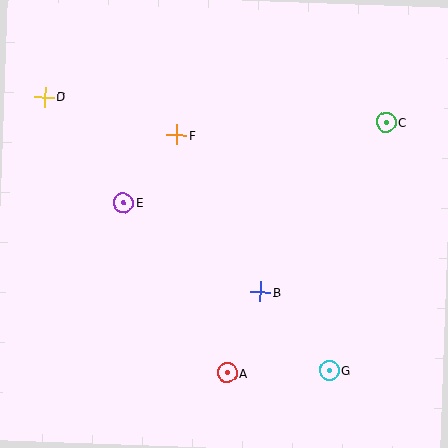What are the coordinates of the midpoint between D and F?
The midpoint between D and F is at (111, 116).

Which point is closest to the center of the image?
Point B at (260, 292) is closest to the center.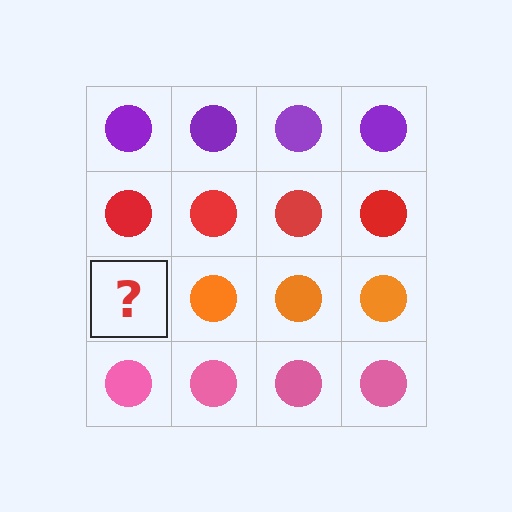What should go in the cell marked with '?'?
The missing cell should contain an orange circle.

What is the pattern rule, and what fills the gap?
The rule is that each row has a consistent color. The gap should be filled with an orange circle.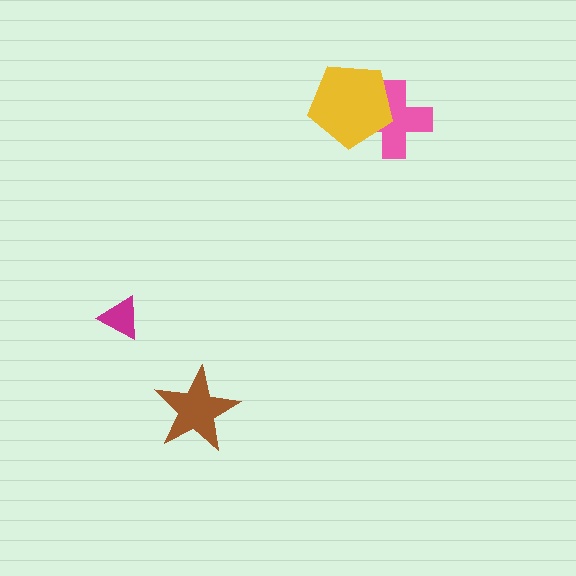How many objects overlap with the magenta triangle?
0 objects overlap with the magenta triangle.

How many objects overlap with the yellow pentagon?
1 object overlaps with the yellow pentagon.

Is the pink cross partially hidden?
Yes, it is partially covered by another shape.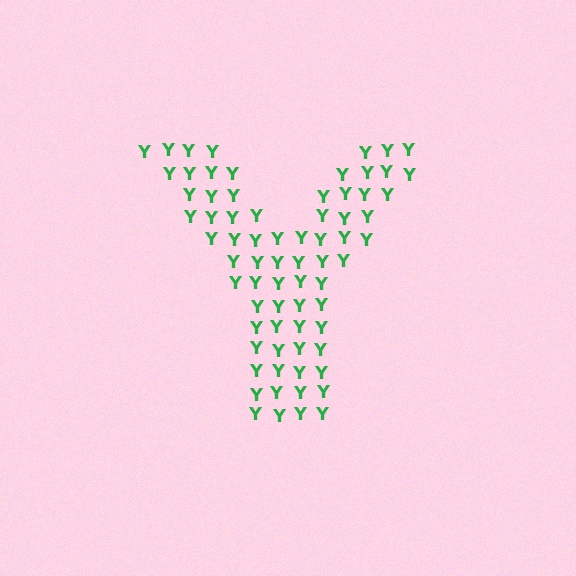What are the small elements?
The small elements are letter Y's.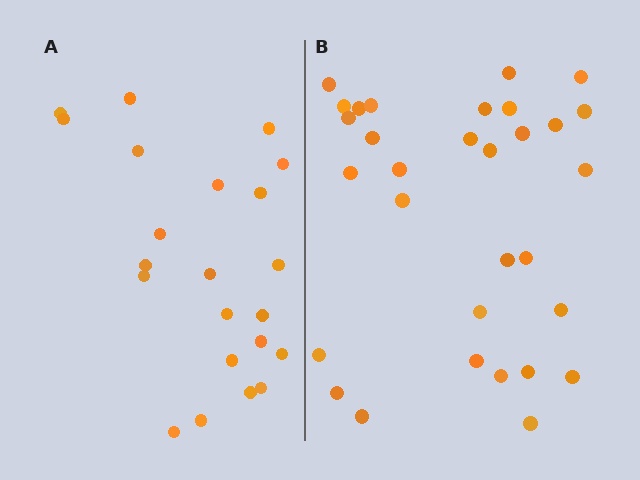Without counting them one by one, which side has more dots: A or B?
Region B (the right region) has more dots.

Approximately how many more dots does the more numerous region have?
Region B has roughly 8 or so more dots than region A.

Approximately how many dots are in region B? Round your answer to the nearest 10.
About 30 dots. (The exact count is 31, which rounds to 30.)